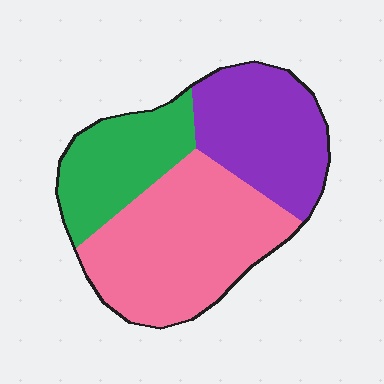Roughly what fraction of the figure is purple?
Purple takes up between a sixth and a third of the figure.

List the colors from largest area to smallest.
From largest to smallest: pink, purple, green.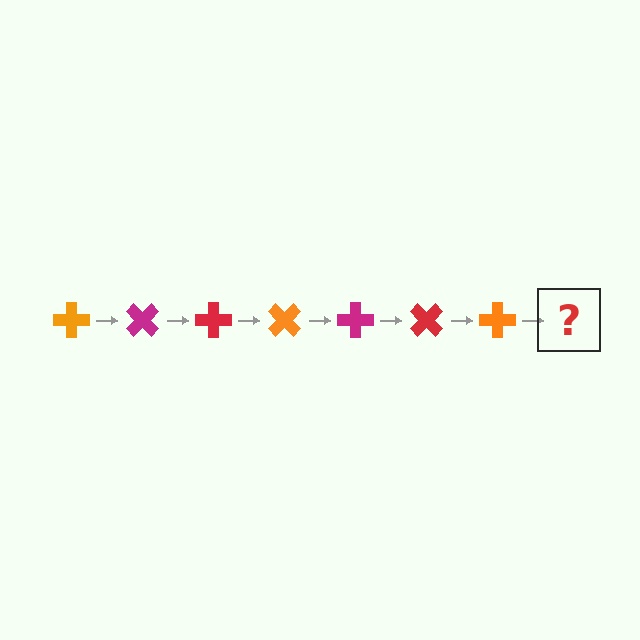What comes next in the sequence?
The next element should be a magenta cross, rotated 315 degrees from the start.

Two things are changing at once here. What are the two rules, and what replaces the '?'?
The two rules are that it rotates 45 degrees each step and the color cycles through orange, magenta, and red. The '?' should be a magenta cross, rotated 315 degrees from the start.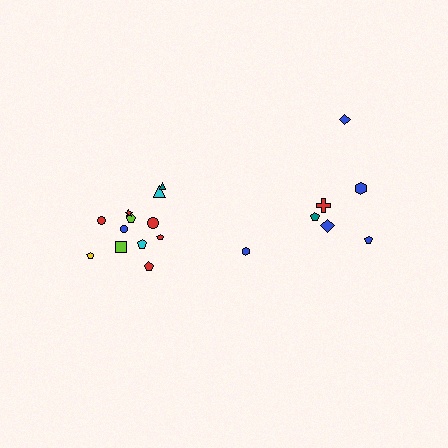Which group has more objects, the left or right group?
The left group.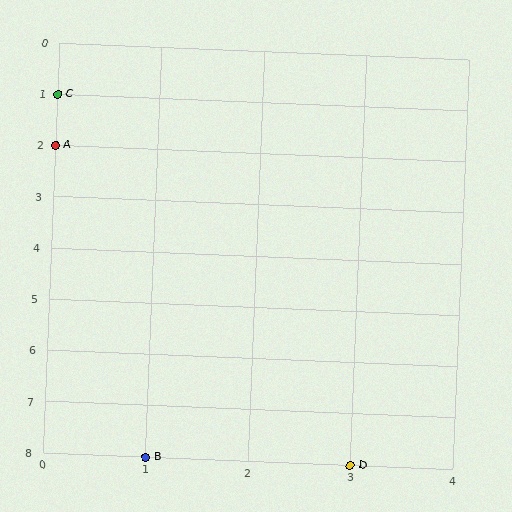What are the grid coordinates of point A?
Point A is at grid coordinates (0, 2).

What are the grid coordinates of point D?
Point D is at grid coordinates (3, 8).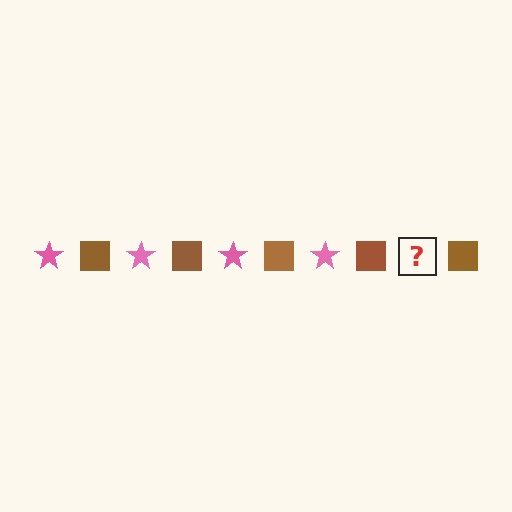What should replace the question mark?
The question mark should be replaced with a pink star.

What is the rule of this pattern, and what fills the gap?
The rule is that the pattern alternates between pink star and brown square. The gap should be filled with a pink star.